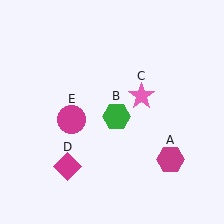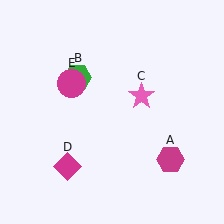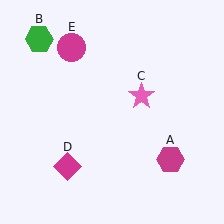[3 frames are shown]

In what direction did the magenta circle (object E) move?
The magenta circle (object E) moved up.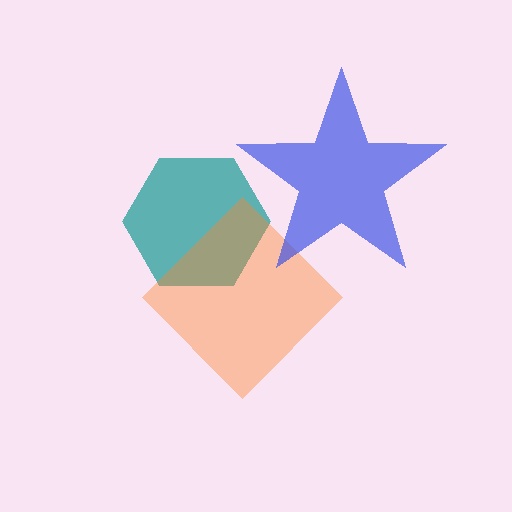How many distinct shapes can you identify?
There are 3 distinct shapes: a teal hexagon, an orange diamond, a blue star.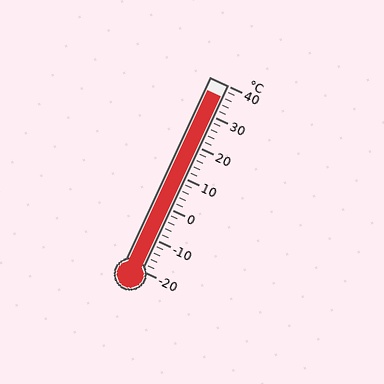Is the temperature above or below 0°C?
The temperature is above 0°C.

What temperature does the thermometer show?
The thermometer shows approximately 36°C.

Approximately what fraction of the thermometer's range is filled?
The thermometer is filled to approximately 95% of its range.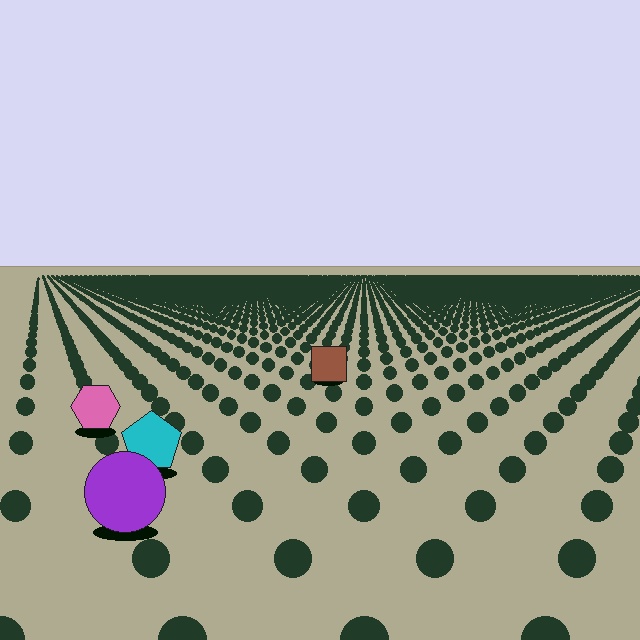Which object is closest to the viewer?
The purple circle is closest. The texture marks near it are larger and more spread out.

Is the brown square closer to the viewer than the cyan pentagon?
No. The cyan pentagon is closer — you can tell from the texture gradient: the ground texture is coarser near it.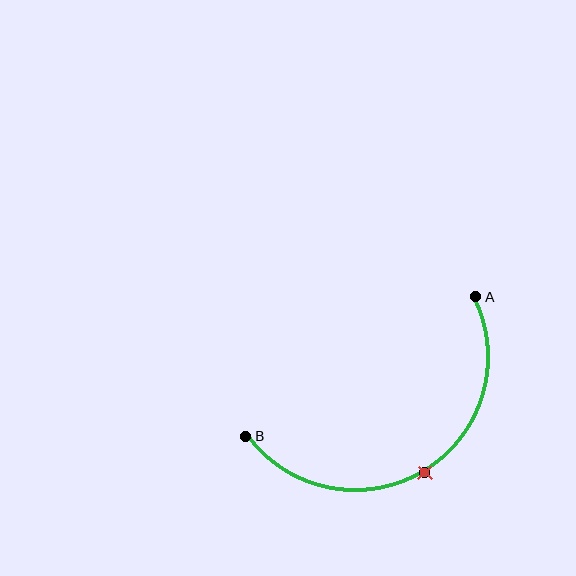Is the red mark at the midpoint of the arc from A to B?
Yes. The red mark lies on the arc at equal arc-length from both A and B — it is the arc midpoint.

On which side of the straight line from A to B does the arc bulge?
The arc bulges below the straight line connecting A and B.